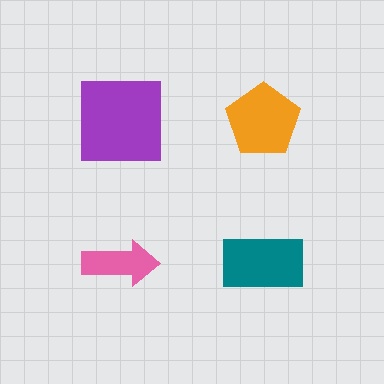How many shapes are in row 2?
2 shapes.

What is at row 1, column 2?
An orange pentagon.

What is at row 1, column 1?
A purple square.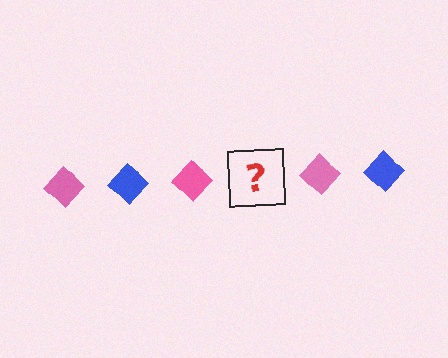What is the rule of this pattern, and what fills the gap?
The rule is that the pattern cycles through pink, blue diamonds. The gap should be filled with a blue diamond.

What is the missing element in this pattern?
The missing element is a blue diamond.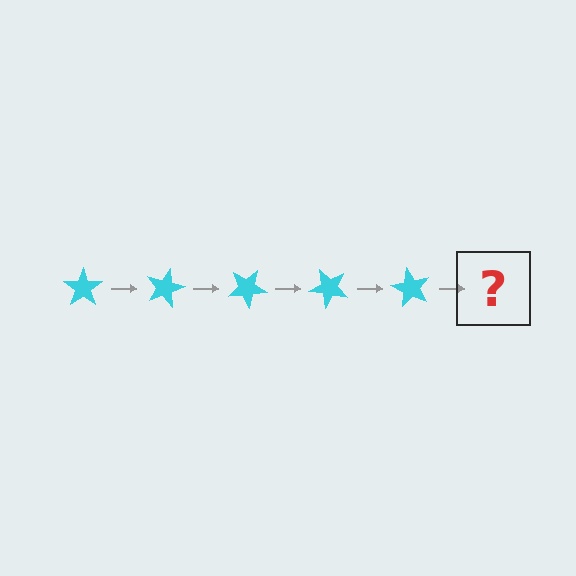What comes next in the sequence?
The next element should be a cyan star rotated 75 degrees.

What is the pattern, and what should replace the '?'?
The pattern is that the star rotates 15 degrees each step. The '?' should be a cyan star rotated 75 degrees.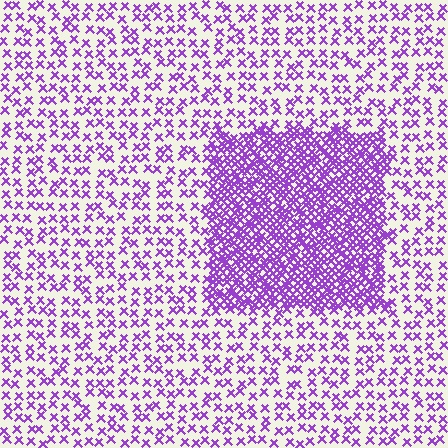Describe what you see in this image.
The image contains small purple elements arranged at two different densities. A rectangle-shaped region is visible where the elements are more densely packed than the surrounding area.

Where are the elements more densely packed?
The elements are more densely packed inside the rectangle boundary.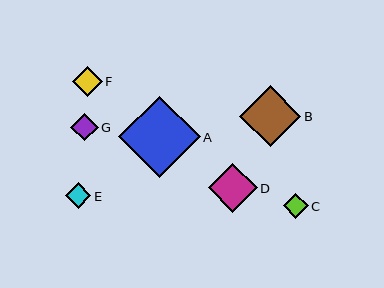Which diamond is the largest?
Diamond A is the largest with a size of approximately 82 pixels.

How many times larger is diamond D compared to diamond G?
Diamond D is approximately 1.8 times the size of diamond G.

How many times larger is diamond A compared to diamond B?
Diamond A is approximately 1.3 times the size of diamond B.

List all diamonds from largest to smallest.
From largest to smallest: A, B, D, F, G, E, C.